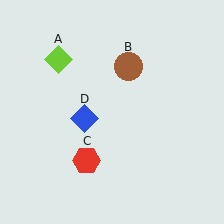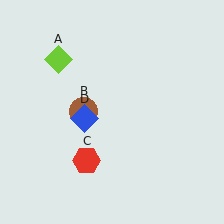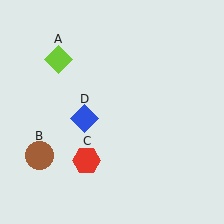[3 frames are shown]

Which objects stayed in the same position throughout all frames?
Lime diamond (object A) and red hexagon (object C) and blue diamond (object D) remained stationary.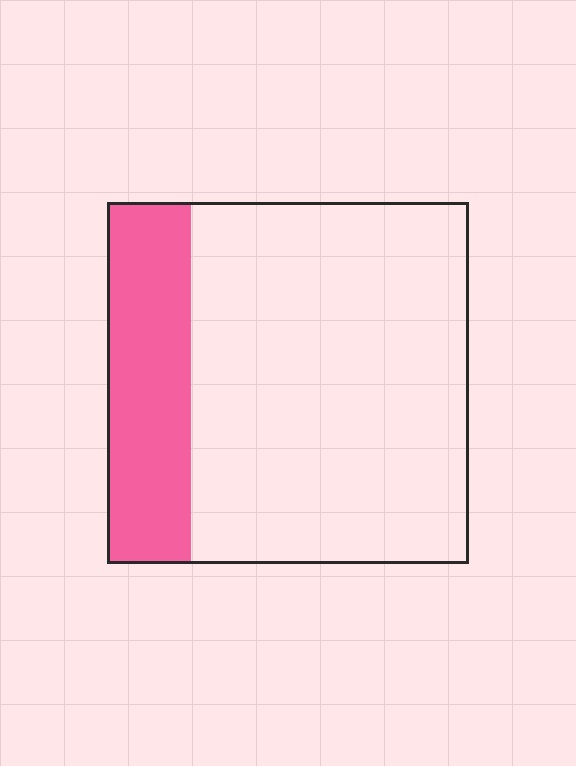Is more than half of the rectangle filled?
No.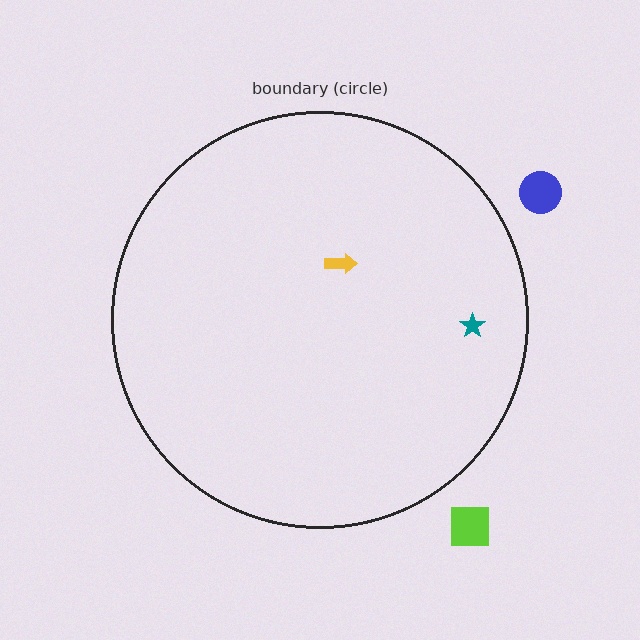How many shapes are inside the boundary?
2 inside, 2 outside.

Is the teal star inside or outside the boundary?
Inside.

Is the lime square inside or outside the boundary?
Outside.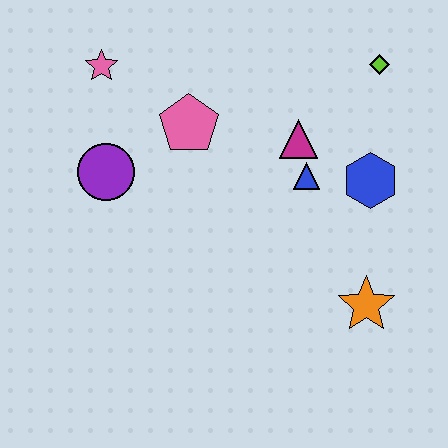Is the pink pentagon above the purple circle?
Yes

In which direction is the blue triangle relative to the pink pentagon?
The blue triangle is to the right of the pink pentagon.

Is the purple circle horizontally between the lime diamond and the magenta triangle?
No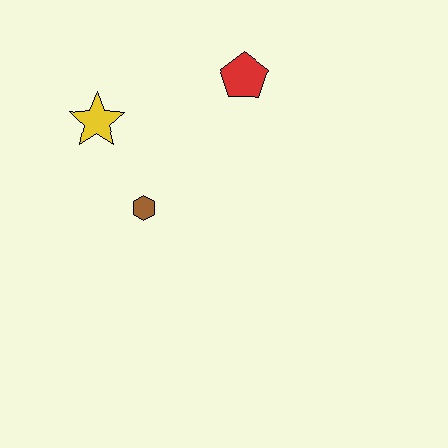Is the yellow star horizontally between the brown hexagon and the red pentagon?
No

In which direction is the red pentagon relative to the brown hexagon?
The red pentagon is above the brown hexagon.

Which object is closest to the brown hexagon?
The yellow star is closest to the brown hexagon.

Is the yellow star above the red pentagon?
No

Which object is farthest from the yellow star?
The red pentagon is farthest from the yellow star.